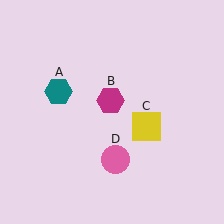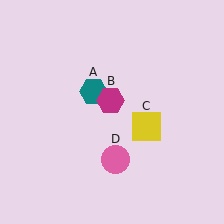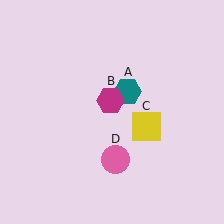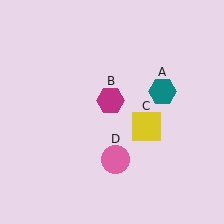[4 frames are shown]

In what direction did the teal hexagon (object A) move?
The teal hexagon (object A) moved right.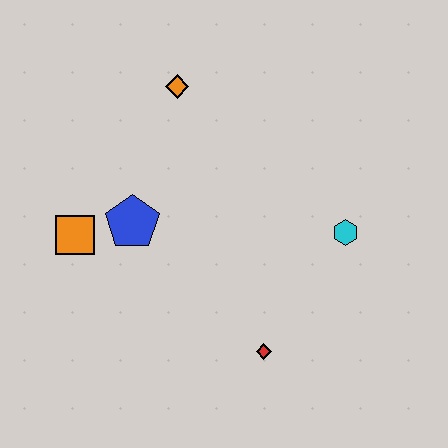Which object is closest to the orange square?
The blue pentagon is closest to the orange square.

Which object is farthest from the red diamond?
The orange diamond is farthest from the red diamond.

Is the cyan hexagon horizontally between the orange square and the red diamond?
No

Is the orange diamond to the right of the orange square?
Yes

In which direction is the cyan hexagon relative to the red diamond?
The cyan hexagon is above the red diamond.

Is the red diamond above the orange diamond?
No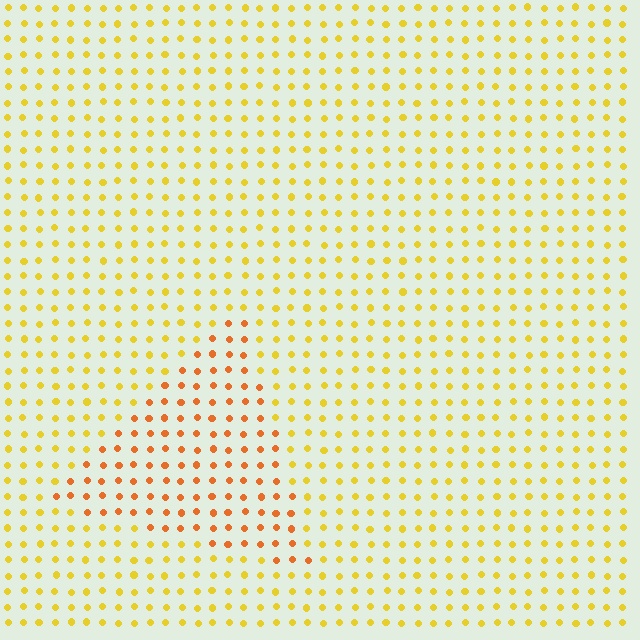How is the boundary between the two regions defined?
The boundary is defined purely by a slight shift in hue (about 31 degrees). Spacing, size, and orientation are identical on both sides.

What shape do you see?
I see a triangle.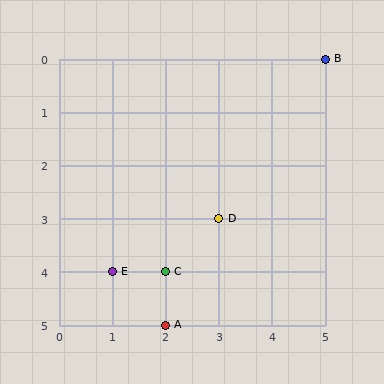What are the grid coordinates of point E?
Point E is at grid coordinates (1, 4).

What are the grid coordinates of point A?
Point A is at grid coordinates (2, 5).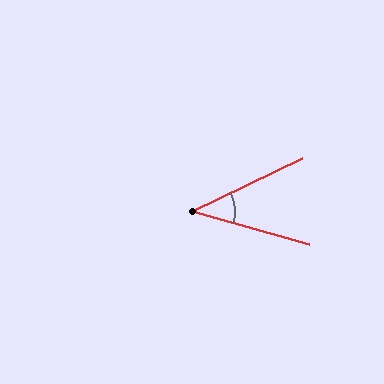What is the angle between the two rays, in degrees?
Approximately 42 degrees.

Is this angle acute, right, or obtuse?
It is acute.